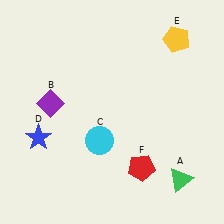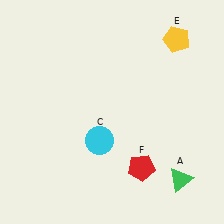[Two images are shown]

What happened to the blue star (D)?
The blue star (D) was removed in Image 2. It was in the bottom-left area of Image 1.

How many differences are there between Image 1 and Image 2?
There are 2 differences between the two images.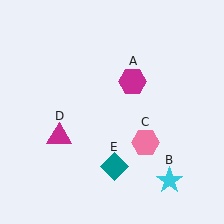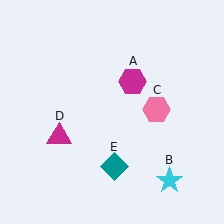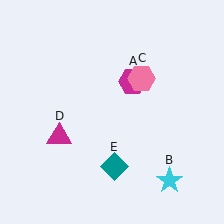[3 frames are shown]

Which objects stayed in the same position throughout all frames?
Magenta hexagon (object A) and cyan star (object B) and magenta triangle (object D) and teal diamond (object E) remained stationary.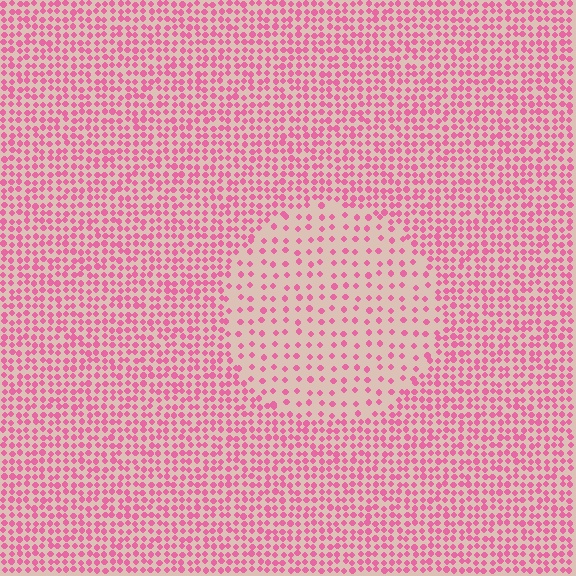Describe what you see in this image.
The image contains small pink elements arranged at two different densities. A circle-shaped region is visible where the elements are less densely packed than the surrounding area.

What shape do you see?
I see a circle.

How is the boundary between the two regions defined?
The boundary is defined by a change in element density (approximately 2.3x ratio). All elements are the same color, size, and shape.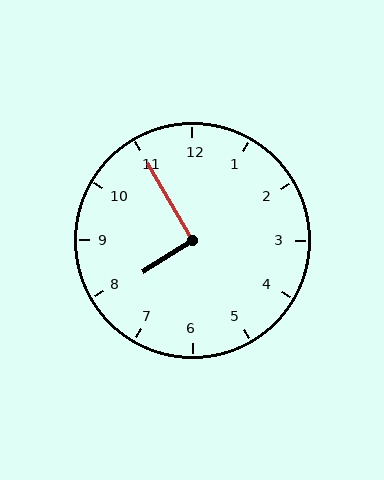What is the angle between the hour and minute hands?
Approximately 92 degrees.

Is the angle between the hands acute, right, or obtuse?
It is right.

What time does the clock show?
7:55.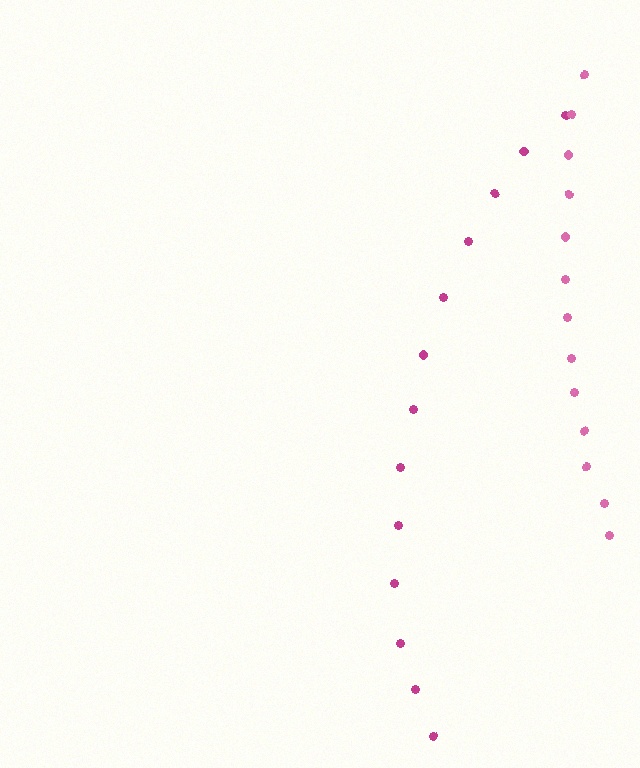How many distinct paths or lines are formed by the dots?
There are 2 distinct paths.